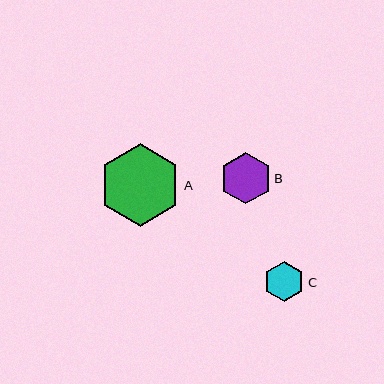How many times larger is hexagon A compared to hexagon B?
Hexagon A is approximately 1.6 times the size of hexagon B.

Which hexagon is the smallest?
Hexagon C is the smallest with a size of approximately 41 pixels.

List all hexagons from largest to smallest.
From largest to smallest: A, B, C.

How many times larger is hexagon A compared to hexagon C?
Hexagon A is approximately 2.0 times the size of hexagon C.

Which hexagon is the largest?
Hexagon A is the largest with a size of approximately 83 pixels.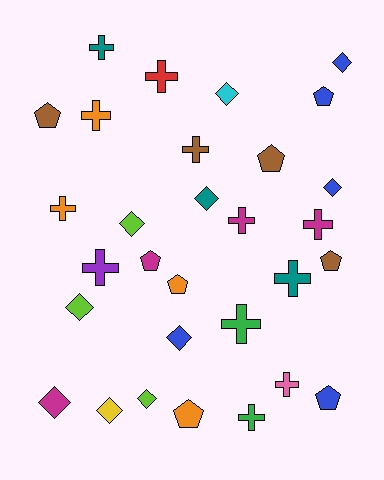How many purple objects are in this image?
There is 1 purple object.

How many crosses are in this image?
There are 12 crosses.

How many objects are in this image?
There are 30 objects.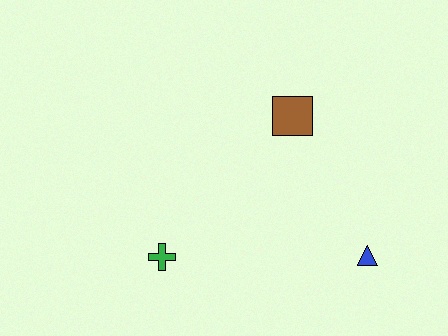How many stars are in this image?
There are no stars.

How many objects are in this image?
There are 3 objects.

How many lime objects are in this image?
There are no lime objects.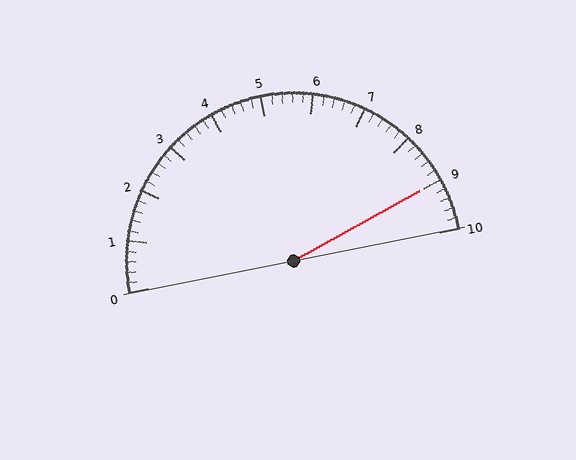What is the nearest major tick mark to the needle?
The nearest major tick mark is 9.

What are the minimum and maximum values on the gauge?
The gauge ranges from 0 to 10.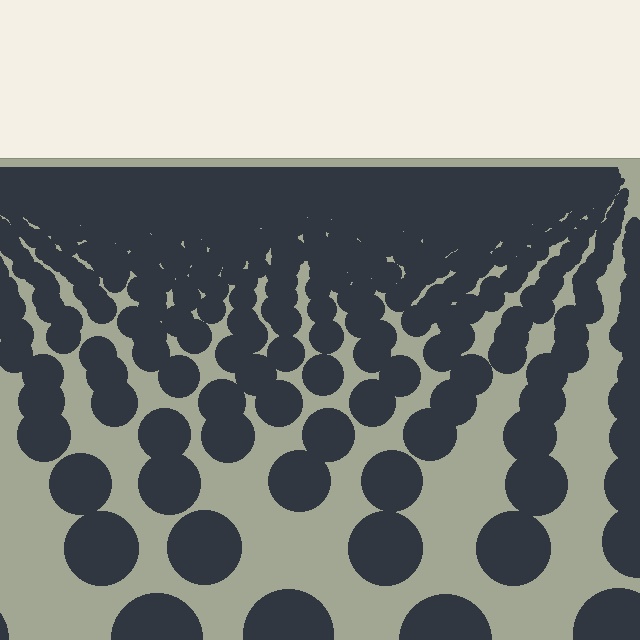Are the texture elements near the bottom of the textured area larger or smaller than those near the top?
Larger. Near the bottom, elements are closer to the viewer and appear at a bigger on-screen size.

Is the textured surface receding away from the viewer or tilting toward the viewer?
The surface is receding away from the viewer. Texture elements get smaller and denser toward the top.